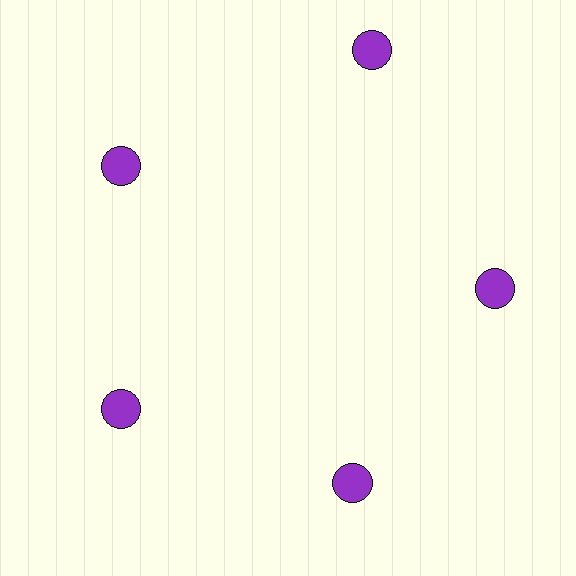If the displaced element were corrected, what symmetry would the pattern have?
It would have 5-fold rotational symmetry — the pattern would map onto itself every 72 degrees.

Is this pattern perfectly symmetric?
No. The 5 purple circles are arranged in a ring, but one element near the 1 o'clock position is pushed outward from the center, breaking the 5-fold rotational symmetry.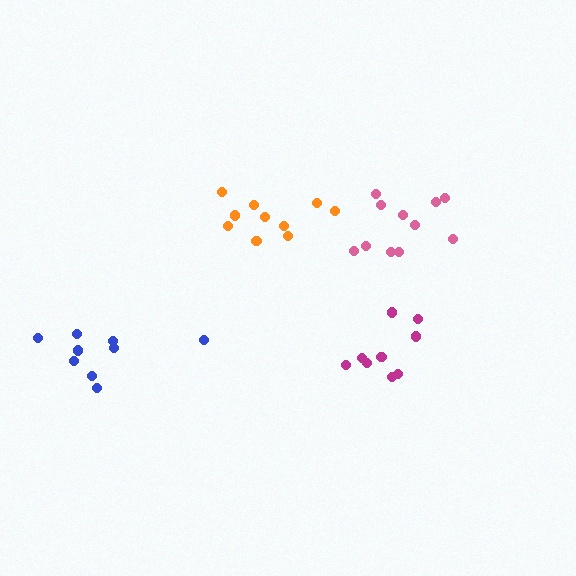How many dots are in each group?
Group 1: 9 dots, Group 2: 9 dots, Group 3: 10 dots, Group 4: 11 dots (39 total).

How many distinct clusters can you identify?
There are 4 distinct clusters.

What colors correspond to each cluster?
The clusters are colored: blue, magenta, orange, pink.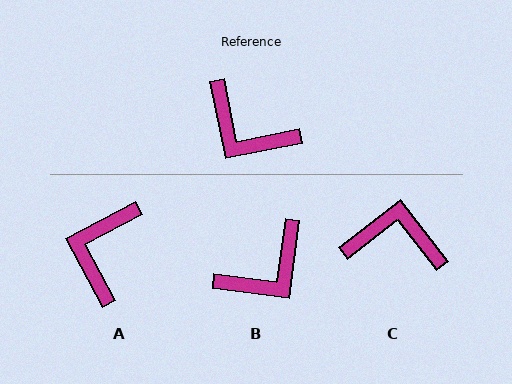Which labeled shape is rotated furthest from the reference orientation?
C, about 154 degrees away.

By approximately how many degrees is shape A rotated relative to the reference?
Approximately 74 degrees clockwise.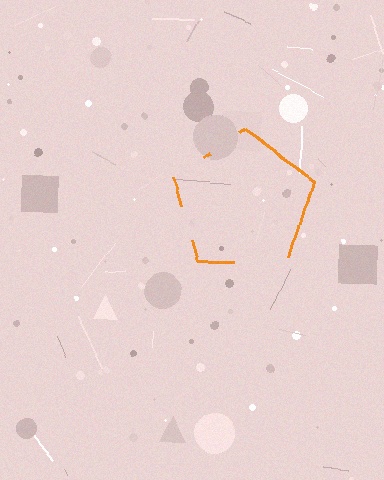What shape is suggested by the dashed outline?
The dashed outline suggests a pentagon.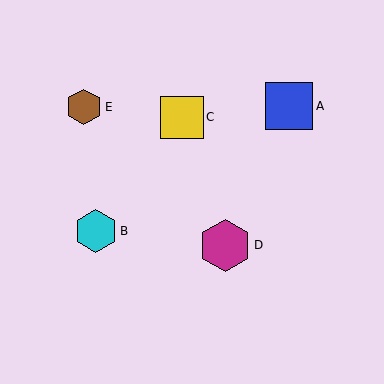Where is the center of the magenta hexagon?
The center of the magenta hexagon is at (225, 245).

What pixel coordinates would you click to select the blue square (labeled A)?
Click at (289, 106) to select the blue square A.